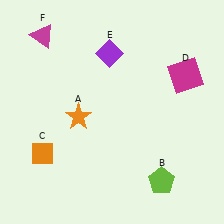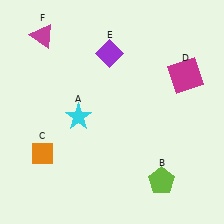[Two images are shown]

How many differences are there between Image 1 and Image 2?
There is 1 difference between the two images.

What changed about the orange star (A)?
In Image 1, A is orange. In Image 2, it changed to cyan.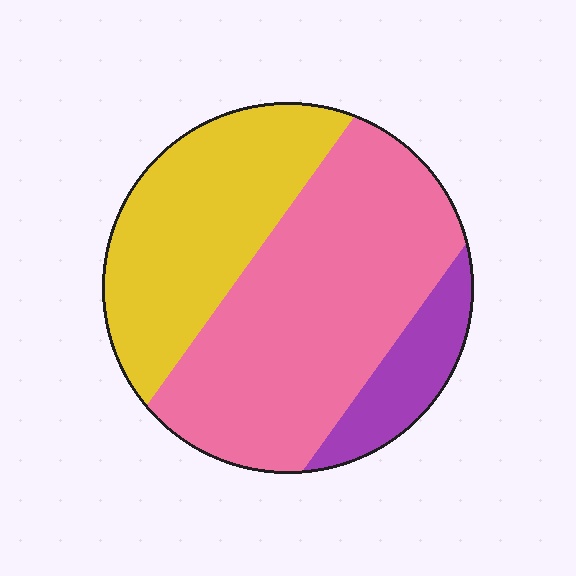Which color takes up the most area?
Pink, at roughly 55%.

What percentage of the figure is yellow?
Yellow takes up about one third (1/3) of the figure.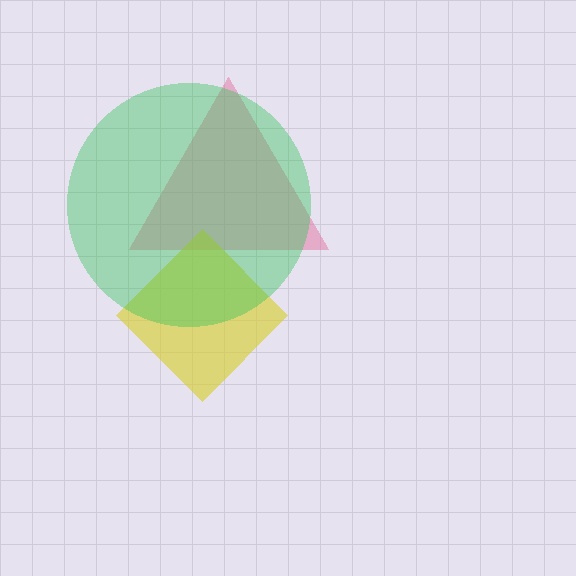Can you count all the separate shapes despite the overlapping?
Yes, there are 3 separate shapes.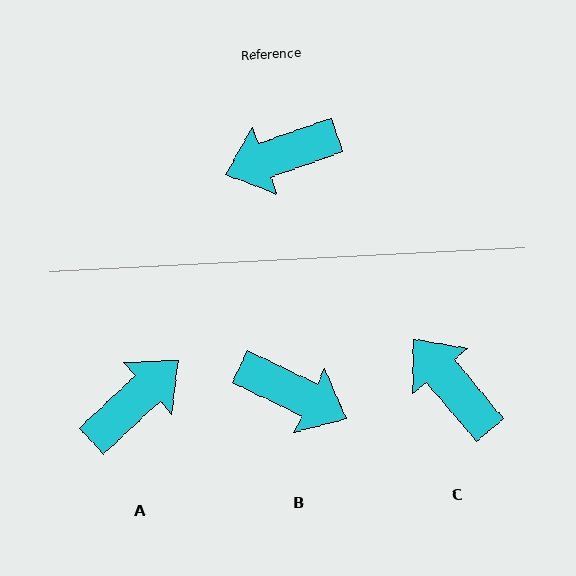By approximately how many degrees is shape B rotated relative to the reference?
Approximately 134 degrees counter-clockwise.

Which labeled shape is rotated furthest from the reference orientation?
A, about 156 degrees away.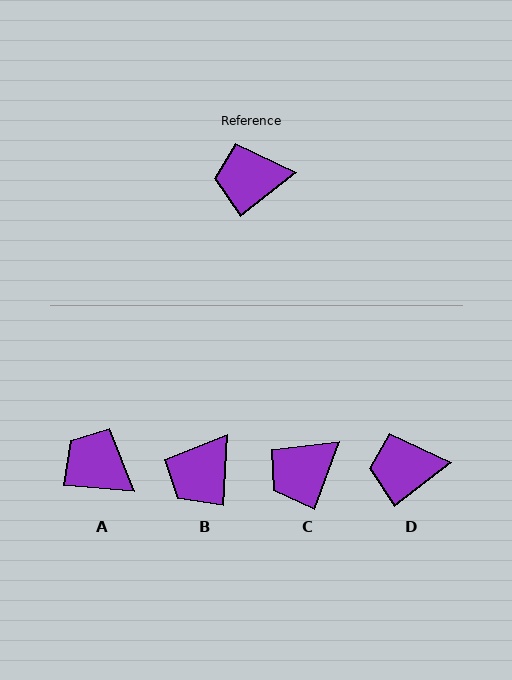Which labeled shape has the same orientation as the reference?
D.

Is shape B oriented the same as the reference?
No, it is off by about 48 degrees.